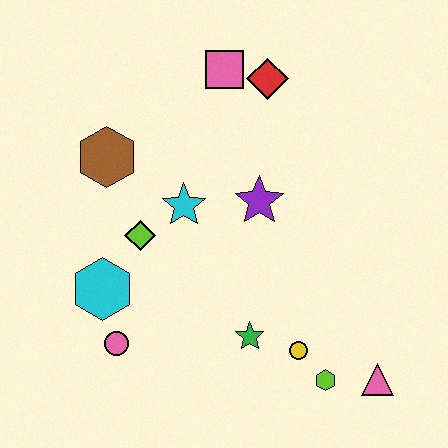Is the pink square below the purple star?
No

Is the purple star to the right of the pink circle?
Yes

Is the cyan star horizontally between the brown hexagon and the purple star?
Yes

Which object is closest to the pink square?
The red diamond is closest to the pink square.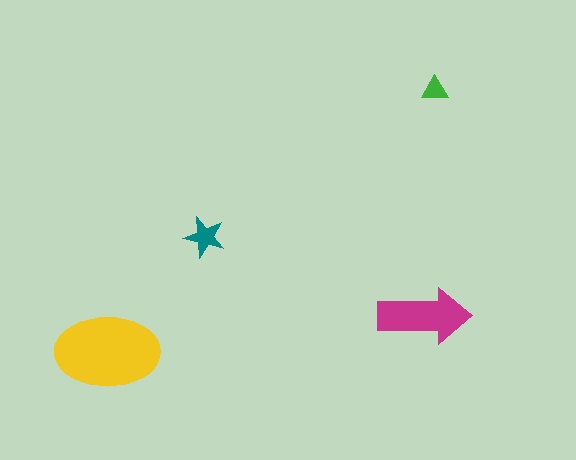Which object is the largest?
The yellow ellipse.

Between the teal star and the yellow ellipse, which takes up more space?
The yellow ellipse.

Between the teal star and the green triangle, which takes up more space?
The teal star.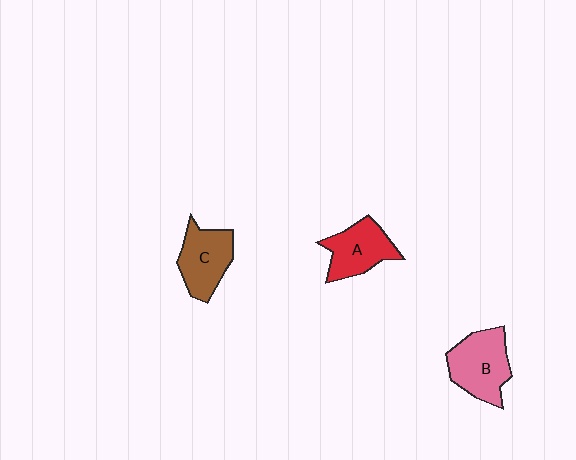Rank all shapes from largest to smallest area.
From largest to smallest: B (pink), C (brown), A (red).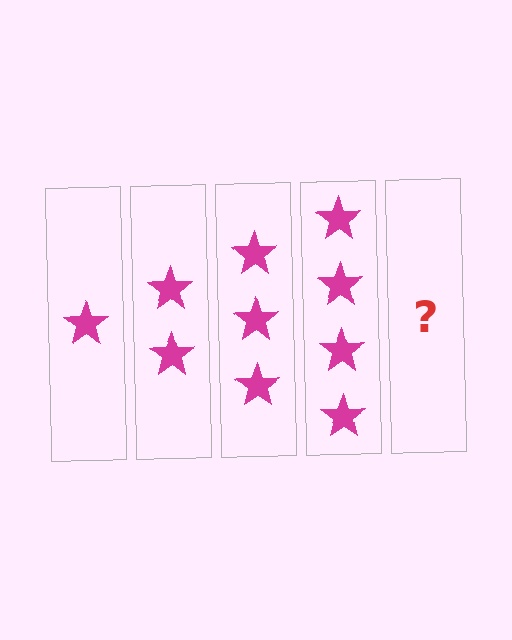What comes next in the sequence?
The next element should be 5 stars.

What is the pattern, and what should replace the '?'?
The pattern is that each step adds one more star. The '?' should be 5 stars.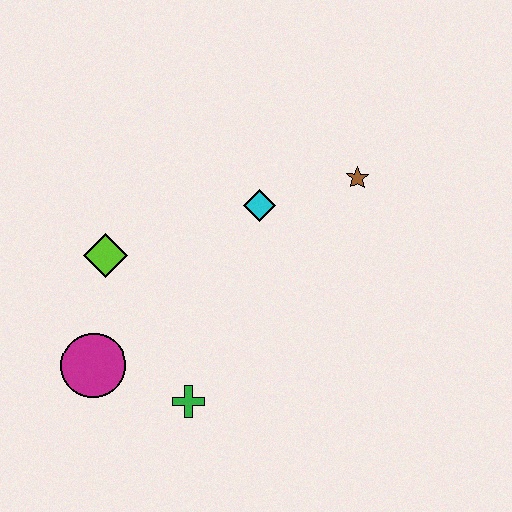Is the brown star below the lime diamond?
No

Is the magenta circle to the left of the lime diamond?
Yes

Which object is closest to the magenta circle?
The green cross is closest to the magenta circle.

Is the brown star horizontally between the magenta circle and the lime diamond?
No